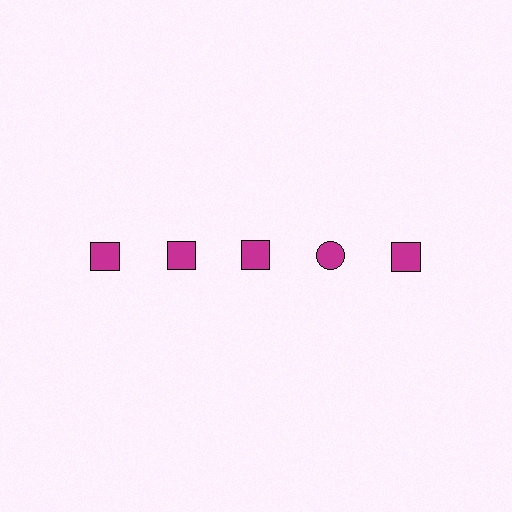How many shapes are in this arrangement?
There are 5 shapes arranged in a grid pattern.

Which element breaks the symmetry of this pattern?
The magenta circle in the top row, second from right column breaks the symmetry. All other shapes are magenta squares.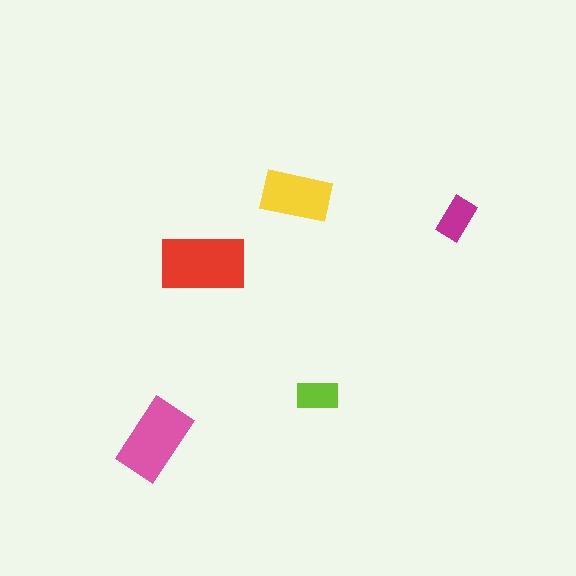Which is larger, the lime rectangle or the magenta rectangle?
The magenta one.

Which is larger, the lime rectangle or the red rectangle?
The red one.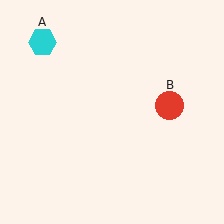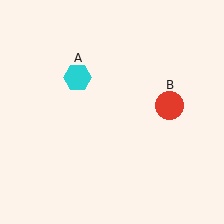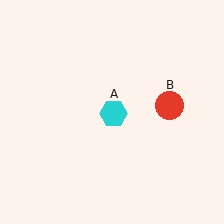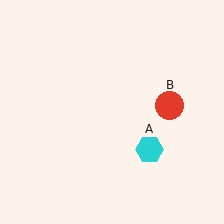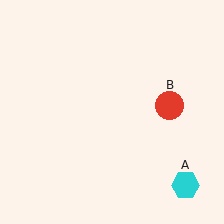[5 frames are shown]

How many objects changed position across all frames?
1 object changed position: cyan hexagon (object A).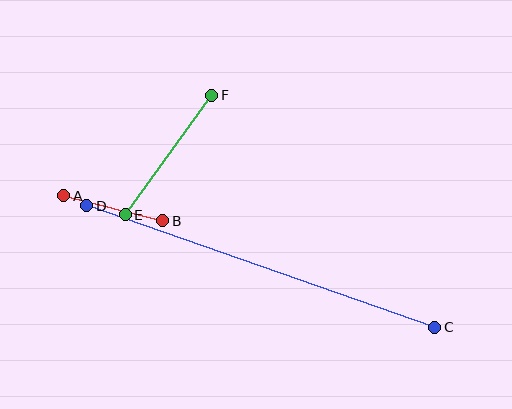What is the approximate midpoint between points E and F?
The midpoint is at approximately (169, 155) pixels.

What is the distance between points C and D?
The distance is approximately 369 pixels.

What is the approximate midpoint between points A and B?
The midpoint is at approximately (113, 208) pixels.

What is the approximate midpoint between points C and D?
The midpoint is at approximately (261, 266) pixels.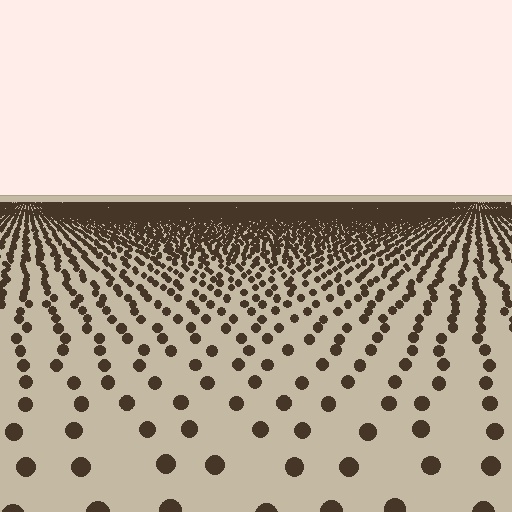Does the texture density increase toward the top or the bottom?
Density increases toward the top.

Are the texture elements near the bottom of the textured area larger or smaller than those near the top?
Larger. Near the bottom, elements are closer to the viewer and appear at a bigger on-screen size.